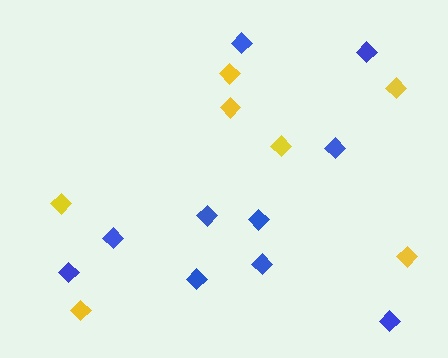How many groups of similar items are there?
There are 2 groups: one group of yellow diamonds (7) and one group of blue diamonds (10).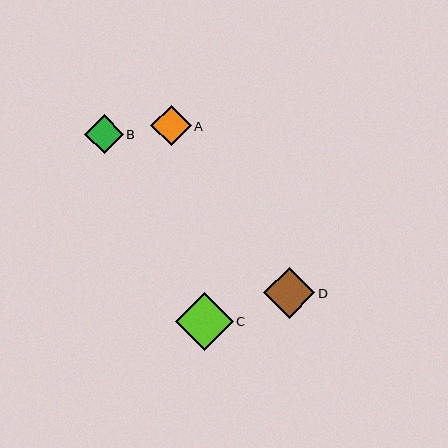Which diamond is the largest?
Diamond C is the largest with a size of approximately 57 pixels.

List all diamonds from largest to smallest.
From largest to smallest: C, D, A, B.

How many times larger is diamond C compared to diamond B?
Diamond C is approximately 1.5 times the size of diamond B.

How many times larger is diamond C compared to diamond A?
Diamond C is approximately 1.4 times the size of diamond A.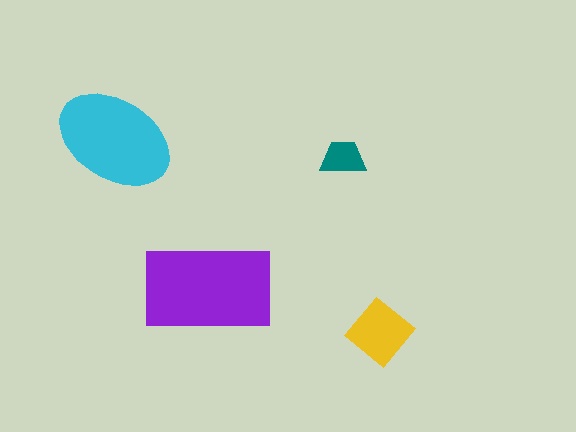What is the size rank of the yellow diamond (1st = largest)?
3rd.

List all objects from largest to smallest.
The purple rectangle, the cyan ellipse, the yellow diamond, the teal trapezoid.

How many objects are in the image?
There are 4 objects in the image.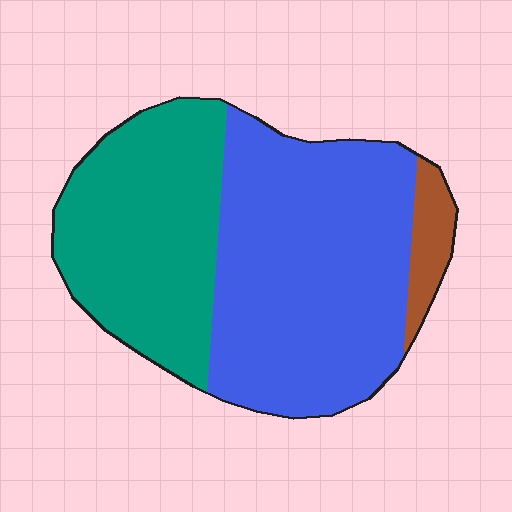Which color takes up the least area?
Brown, at roughly 5%.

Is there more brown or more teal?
Teal.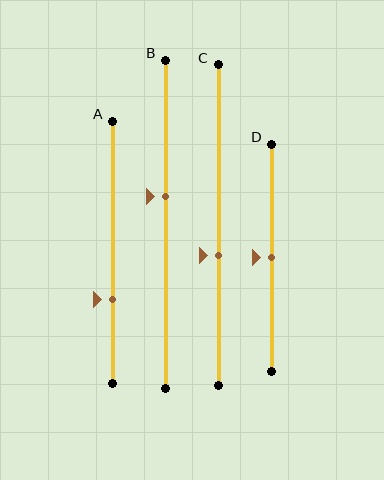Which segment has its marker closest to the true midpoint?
Segment D has its marker closest to the true midpoint.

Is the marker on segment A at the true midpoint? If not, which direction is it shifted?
No, the marker on segment A is shifted downward by about 18% of the segment length.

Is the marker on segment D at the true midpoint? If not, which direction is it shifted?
Yes, the marker on segment D is at the true midpoint.